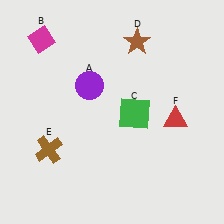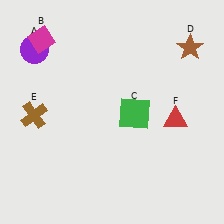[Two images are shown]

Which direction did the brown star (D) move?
The brown star (D) moved right.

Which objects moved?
The objects that moved are: the purple circle (A), the brown star (D), the brown cross (E).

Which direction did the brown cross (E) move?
The brown cross (E) moved up.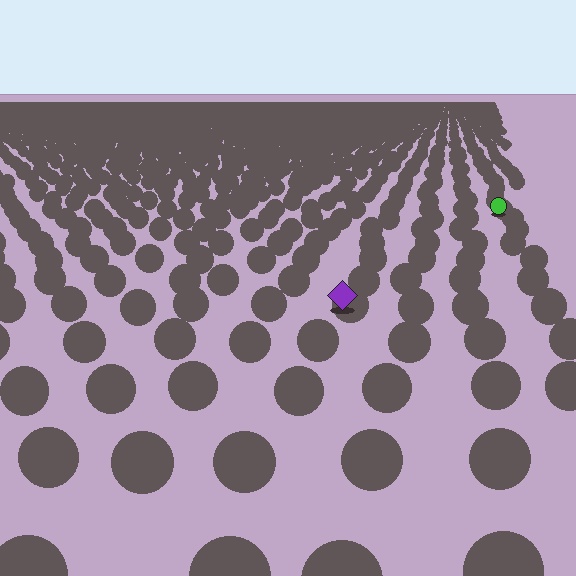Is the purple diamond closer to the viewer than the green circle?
Yes. The purple diamond is closer — you can tell from the texture gradient: the ground texture is coarser near it.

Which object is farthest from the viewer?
The green circle is farthest from the viewer. It appears smaller and the ground texture around it is denser.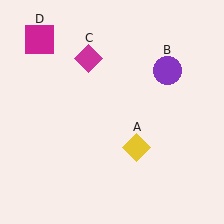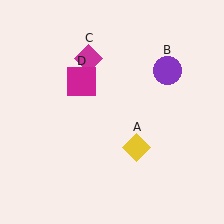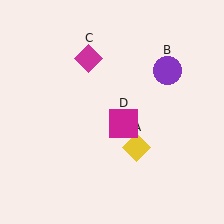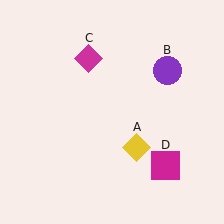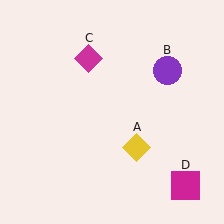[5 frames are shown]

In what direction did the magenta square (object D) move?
The magenta square (object D) moved down and to the right.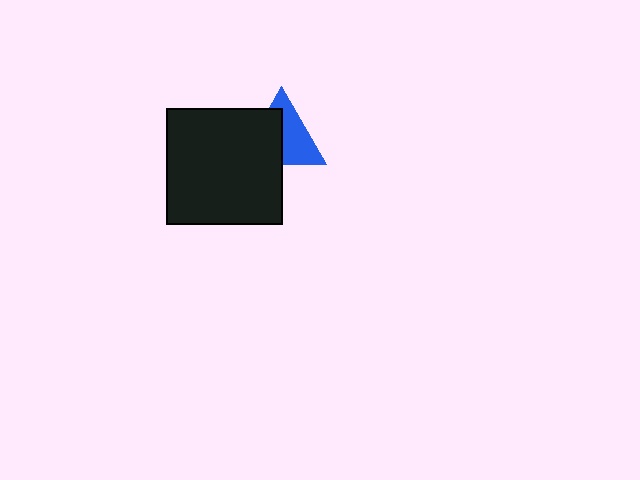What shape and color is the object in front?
The object in front is a black square.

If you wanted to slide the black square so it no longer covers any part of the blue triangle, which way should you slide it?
Slide it toward the lower-left — that is the most direct way to separate the two shapes.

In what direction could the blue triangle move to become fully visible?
The blue triangle could move toward the upper-right. That would shift it out from behind the black square entirely.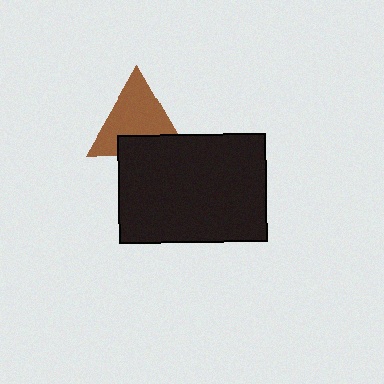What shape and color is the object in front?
The object in front is a black rectangle.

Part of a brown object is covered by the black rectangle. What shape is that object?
It is a triangle.